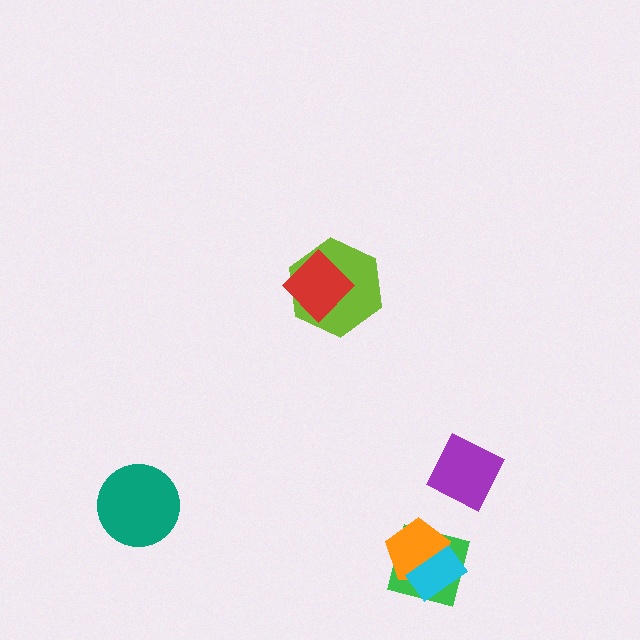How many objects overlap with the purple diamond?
0 objects overlap with the purple diamond.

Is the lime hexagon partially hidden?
Yes, it is partially covered by another shape.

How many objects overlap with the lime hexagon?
1 object overlaps with the lime hexagon.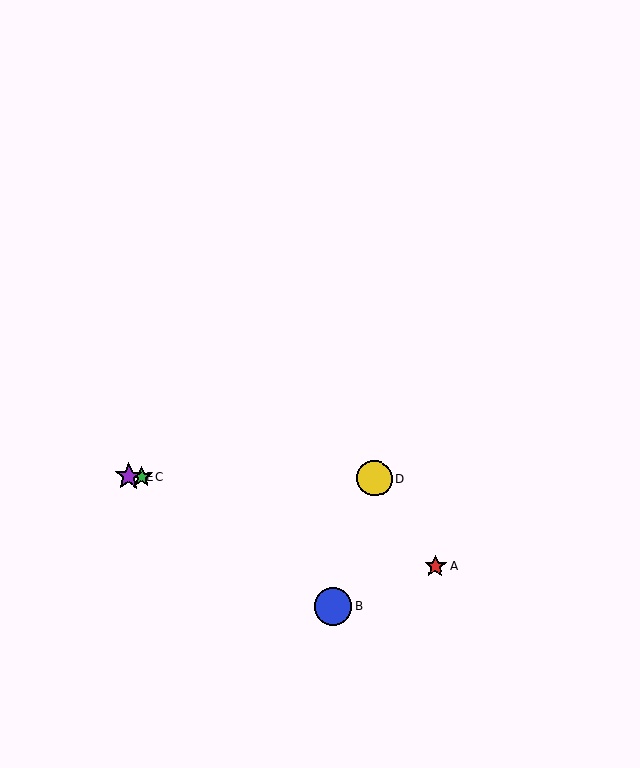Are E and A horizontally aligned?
No, E is at y≈477 and A is at y≈566.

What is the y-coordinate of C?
Object C is at y≈477.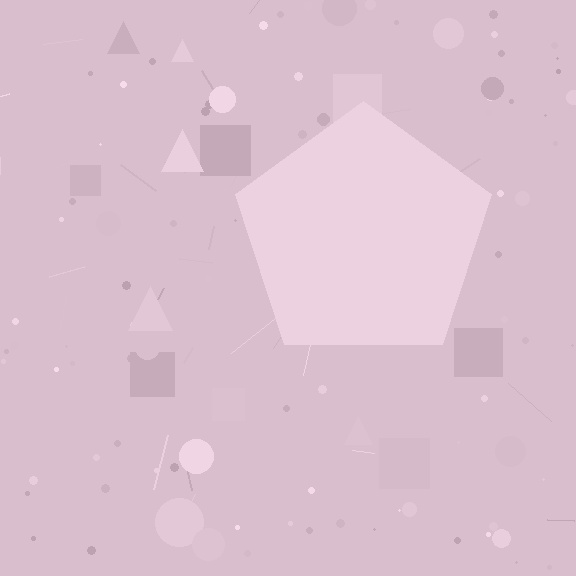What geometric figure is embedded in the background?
A pentagon is embedded in the background.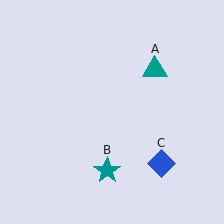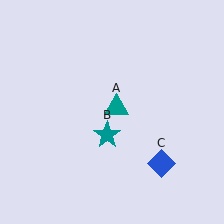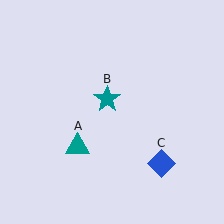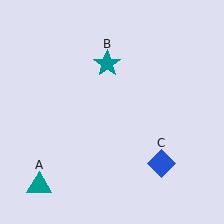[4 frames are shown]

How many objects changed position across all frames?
2 objects changed position: teal triangle (object A), teal star (object B).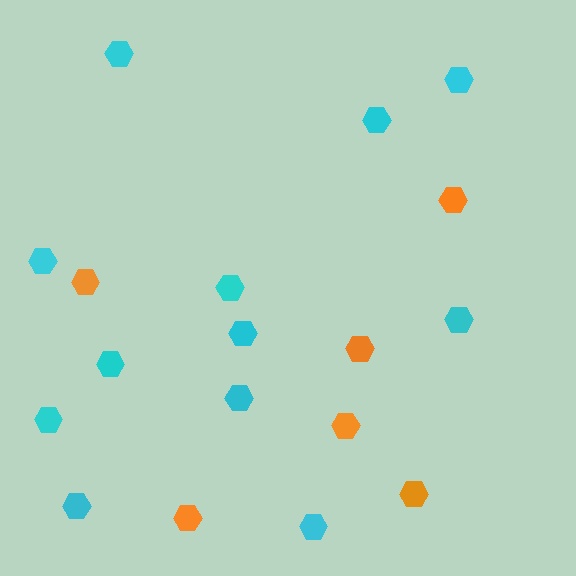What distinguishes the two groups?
There are 2 groups: one group of cyan hexagons (12) and one group of orange hexagons (6).